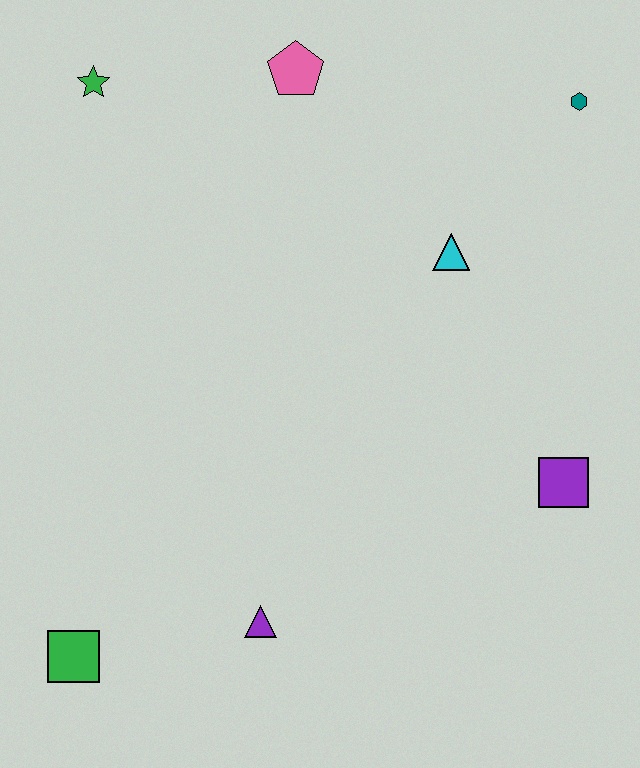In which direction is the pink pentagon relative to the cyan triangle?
The pink pentagon is above the cyan triangle.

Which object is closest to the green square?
The purple triangle is closest to the green square.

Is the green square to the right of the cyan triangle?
No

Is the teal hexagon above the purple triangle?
Yes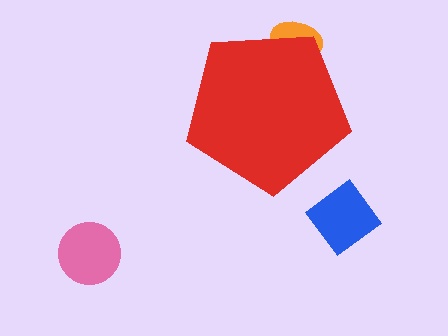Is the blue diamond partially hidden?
No, the blue diamond is fully visible.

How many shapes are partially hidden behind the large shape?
1 shape is partially hidden.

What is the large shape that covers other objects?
A red pentagon.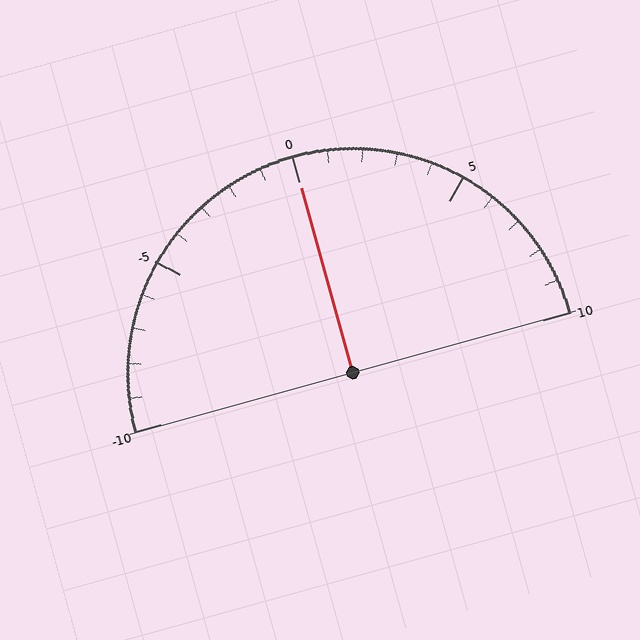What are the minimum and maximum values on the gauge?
The gauge ranges from -10 to 10.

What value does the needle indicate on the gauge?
The needle indicates approximately 0.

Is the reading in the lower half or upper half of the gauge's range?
The reading is in the upper half of the range (-10 to 10).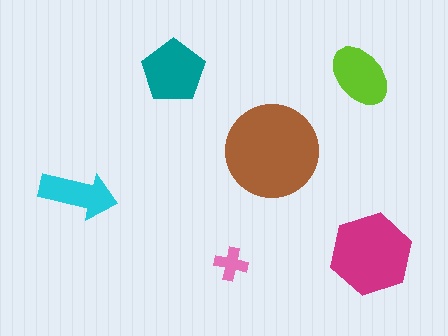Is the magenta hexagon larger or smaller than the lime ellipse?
Larger.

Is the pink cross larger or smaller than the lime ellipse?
Smaller.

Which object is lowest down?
The pink cross is bottommost.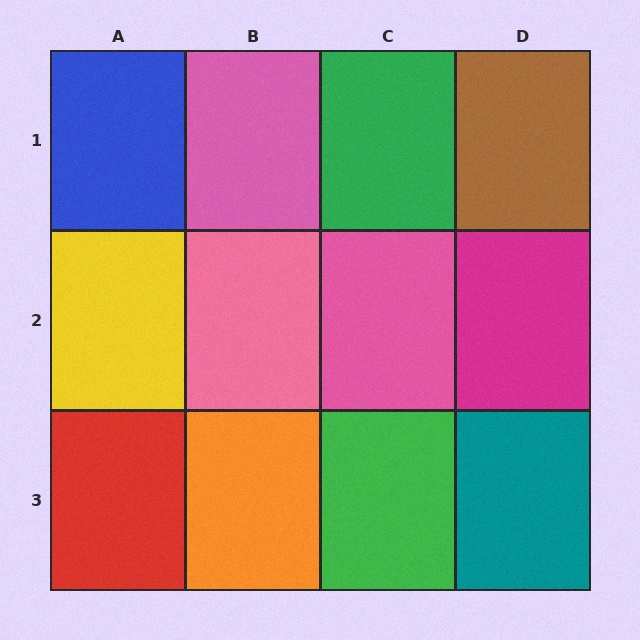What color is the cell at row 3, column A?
Red.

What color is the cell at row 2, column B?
Pink.